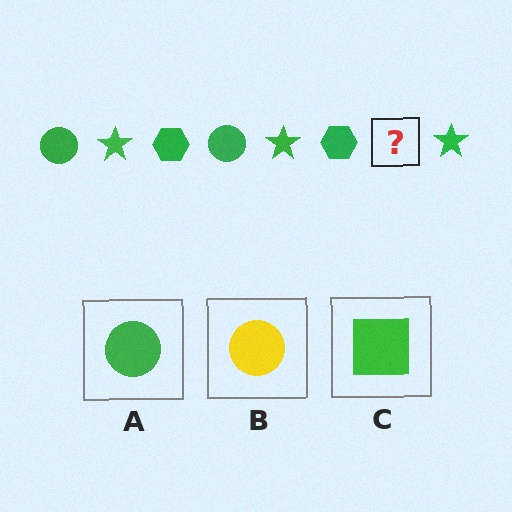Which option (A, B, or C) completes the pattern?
A.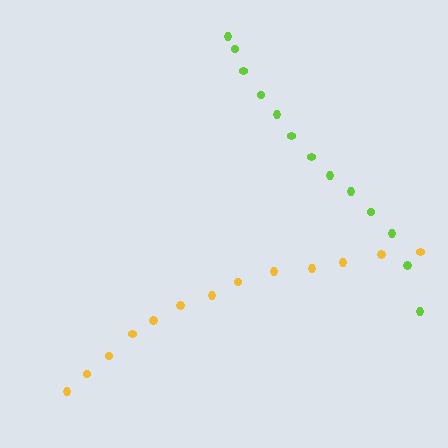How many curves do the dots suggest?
There are 2 distinct paths.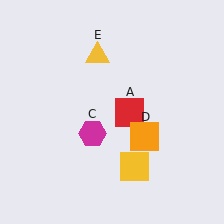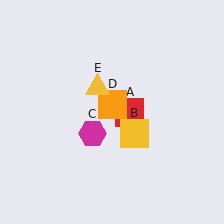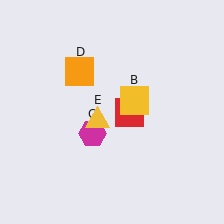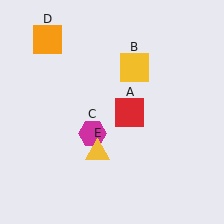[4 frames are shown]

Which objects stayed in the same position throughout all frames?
Red square (object A) and magenta hexagon (object C) remained stationary.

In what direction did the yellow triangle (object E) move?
The yellow triangle (object E) moved down.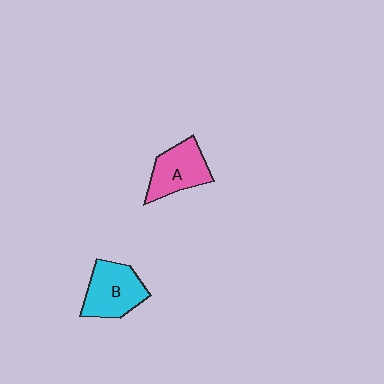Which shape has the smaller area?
Shape A (pink).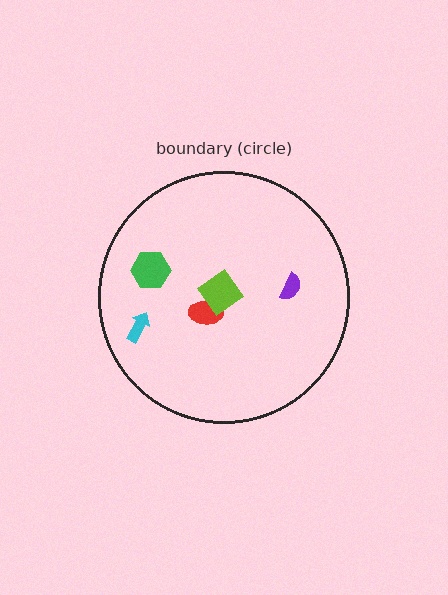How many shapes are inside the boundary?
5 inside, 0 outside.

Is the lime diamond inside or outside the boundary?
Inside.